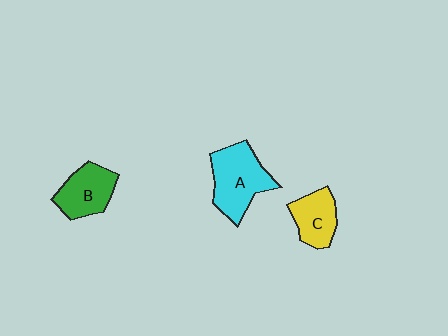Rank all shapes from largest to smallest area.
From largest to smallest: A (cyan), B (green), C (yellow).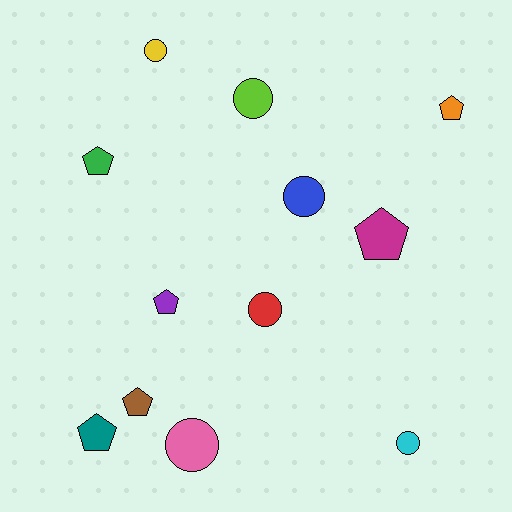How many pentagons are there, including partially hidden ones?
There are 6 pentagons.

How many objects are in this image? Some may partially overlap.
There are 12 objects.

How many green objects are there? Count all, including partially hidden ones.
There is 1 green object.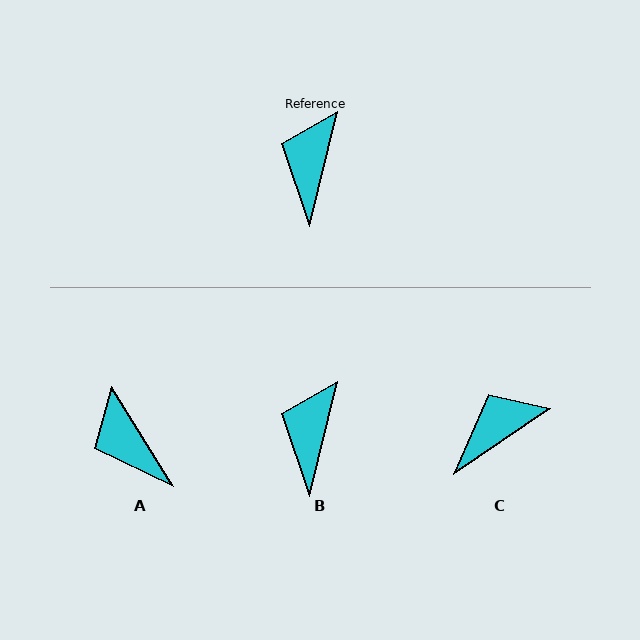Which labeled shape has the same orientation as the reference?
B.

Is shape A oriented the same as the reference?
No, it is off by about 45 degrees.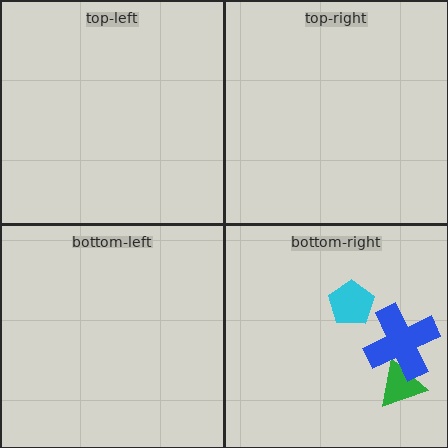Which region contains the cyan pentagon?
The bottom-right region.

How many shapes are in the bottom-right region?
3.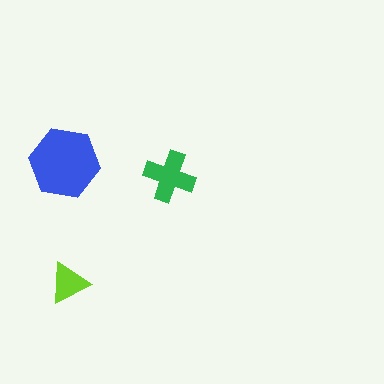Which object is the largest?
The blue hexagon.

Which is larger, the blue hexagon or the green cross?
The blue hexagon.